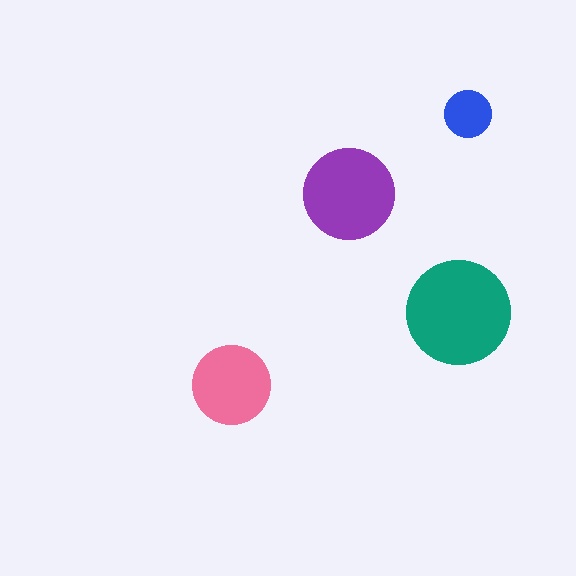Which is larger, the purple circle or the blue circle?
The purple one.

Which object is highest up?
The blue circle is topmost.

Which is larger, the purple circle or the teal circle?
The teal one.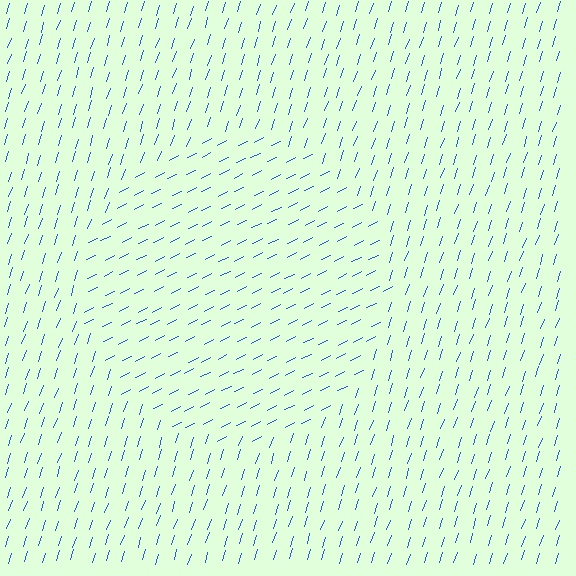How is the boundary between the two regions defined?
The boundary is defined purely by a change in line orientation (approximately 45 degrees difference). All lines are the same color and thickness.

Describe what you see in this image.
The image is filled with small blue line segments. A circle region in the image has lines oriented differently from the surrounding lines, creating a visible texture boundary.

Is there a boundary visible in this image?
Yes, there is a texture boundary formed by a change in line orientation.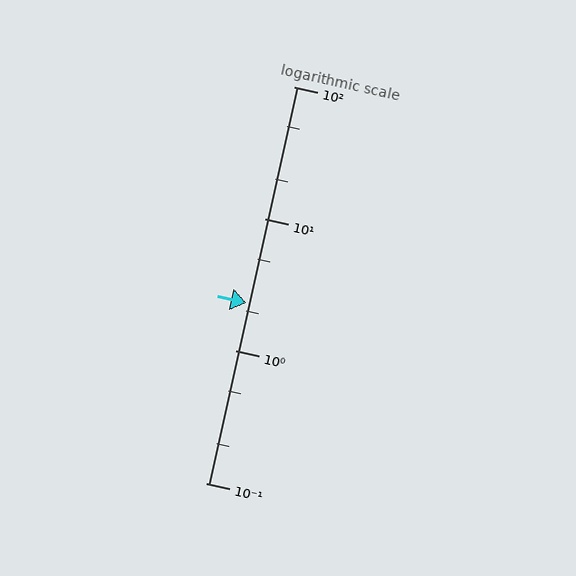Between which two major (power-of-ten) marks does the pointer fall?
The pointer is between 1 and 10.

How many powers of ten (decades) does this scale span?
The scale spans 3 decades, from 0.1 to 100.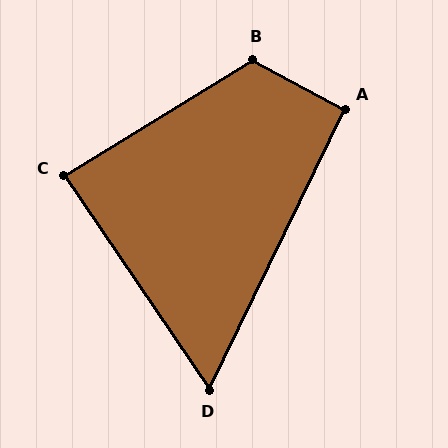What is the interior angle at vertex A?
Approximately 92 degrees (approximately right).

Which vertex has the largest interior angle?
B, at approximately 120 degrees.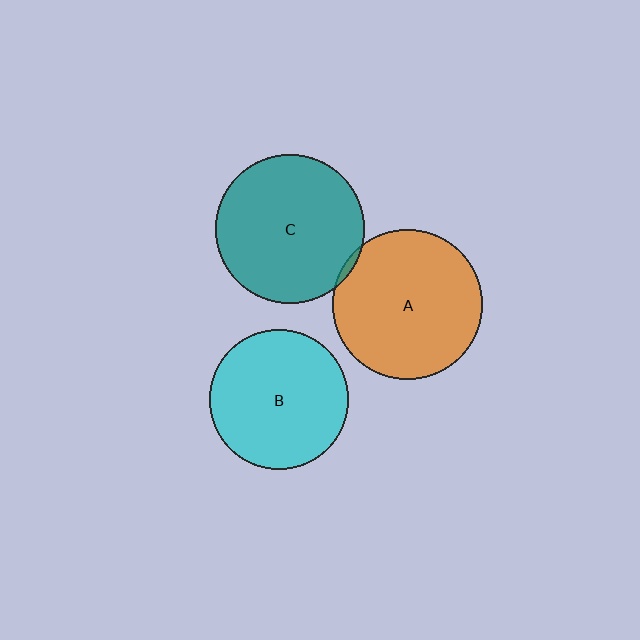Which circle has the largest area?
Circle A (orange).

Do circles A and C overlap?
Yes.